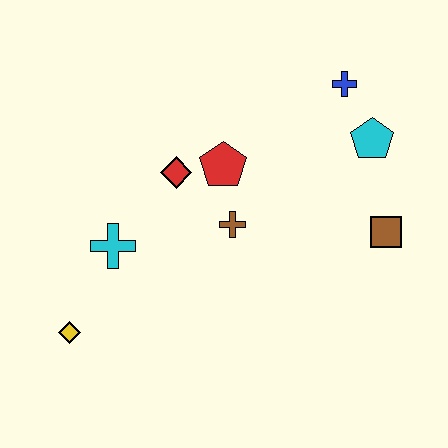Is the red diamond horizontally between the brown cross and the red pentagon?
No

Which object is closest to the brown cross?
The red pentagon is closest to the brown cross.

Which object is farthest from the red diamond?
The brown square is farthest from the red diamond.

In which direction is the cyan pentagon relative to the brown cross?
The cyan pentagon is to the right of the brown cross.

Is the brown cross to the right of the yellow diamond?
Yes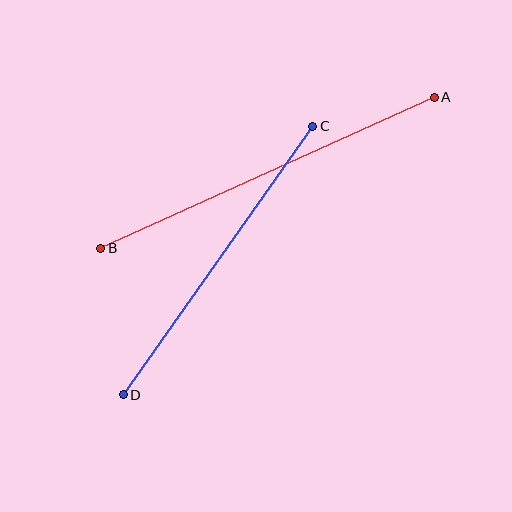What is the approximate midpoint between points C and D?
The midpoint is at approximately (218, 260) pixels.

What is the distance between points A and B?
The distance is approximately 366 pixels.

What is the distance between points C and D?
The distance is approximately 328 pixels.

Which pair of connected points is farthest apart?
Points A and B are farthest apart.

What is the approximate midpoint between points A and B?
The midpoint is at approximately (268, 173) pixels.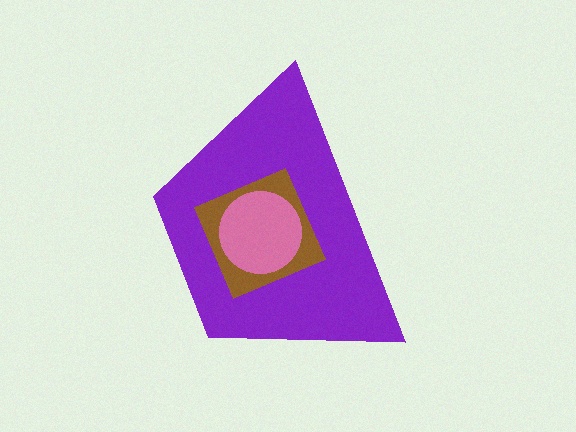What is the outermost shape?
The purple trapezoid.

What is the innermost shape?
The pink circle.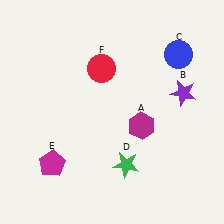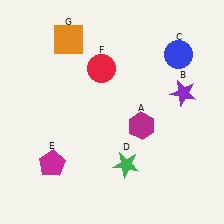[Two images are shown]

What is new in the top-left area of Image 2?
An orange square (G) was added in the top-left area of Image 2.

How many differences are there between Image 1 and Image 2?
There is 1 difference between the two images.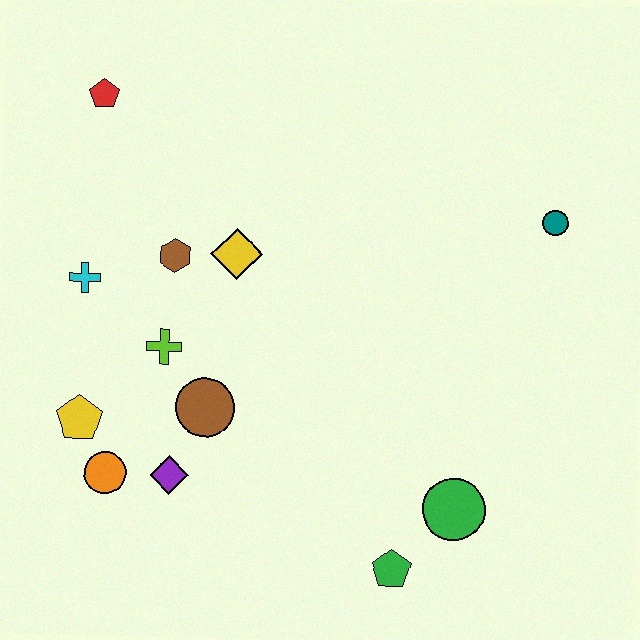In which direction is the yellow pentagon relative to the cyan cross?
The yellow pentagon is below the cyan cross.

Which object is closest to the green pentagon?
The green circle is closest to the green pentagon.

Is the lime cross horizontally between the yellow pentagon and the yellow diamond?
Yes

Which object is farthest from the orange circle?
The teal circle is farthest from the orange circle.